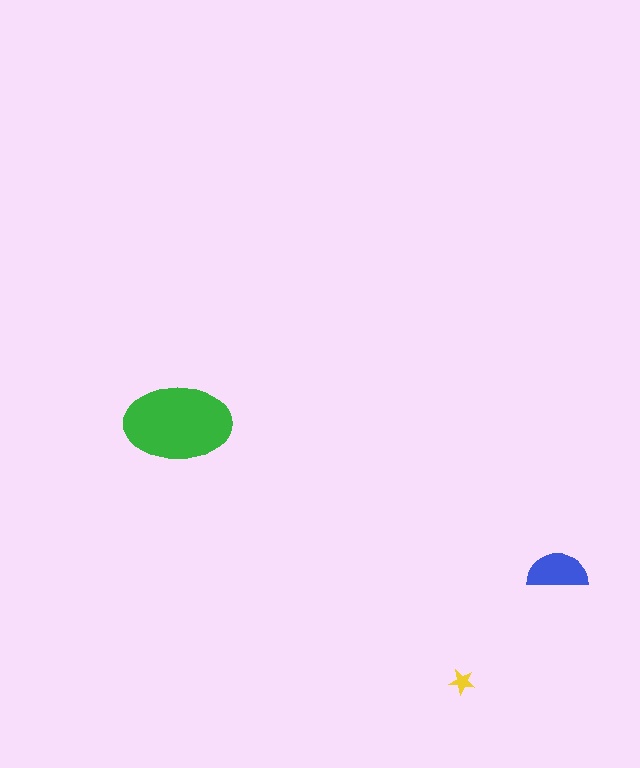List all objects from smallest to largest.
The yellow star, the blue semicircle, the green ellipse.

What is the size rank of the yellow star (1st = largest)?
3rd.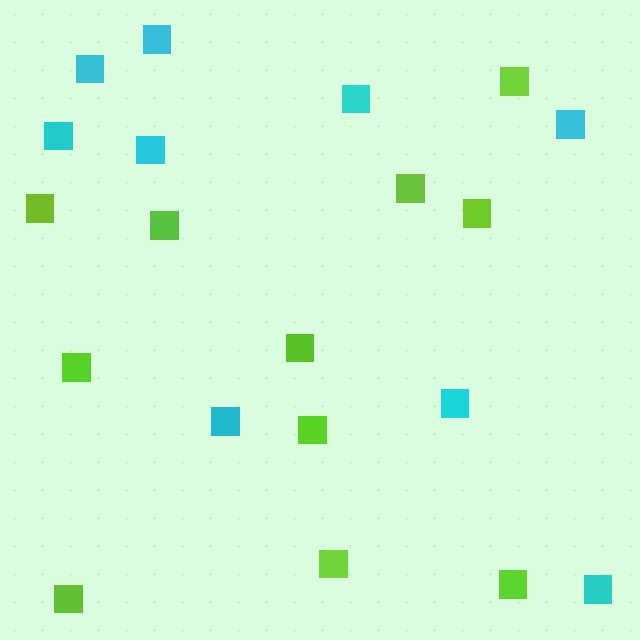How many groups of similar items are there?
There are 2 groups: one group of cyan squares (9) and one group of lime squares (11).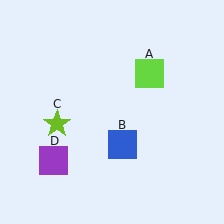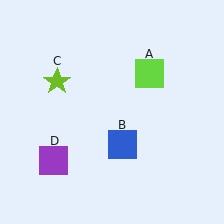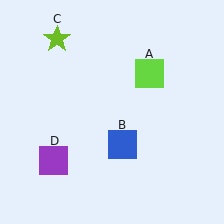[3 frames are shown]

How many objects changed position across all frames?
1 object changed position: lime star (object C).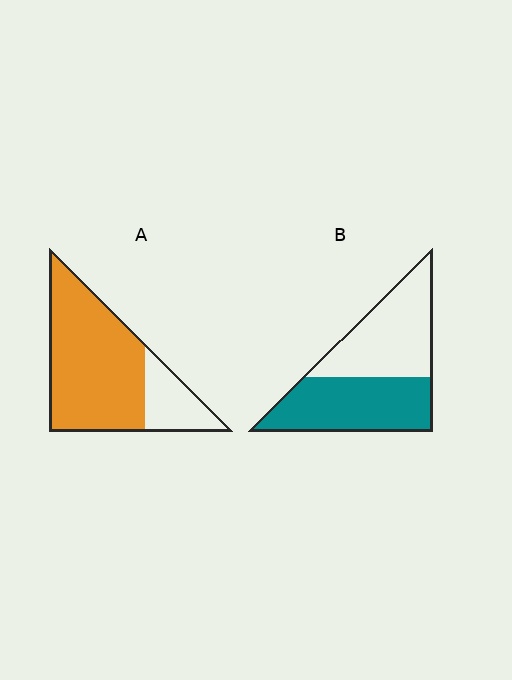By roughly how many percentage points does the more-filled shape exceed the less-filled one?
By roughly 25 percentage points (A over B).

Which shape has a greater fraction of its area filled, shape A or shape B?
Shape A.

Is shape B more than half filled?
Roughly half.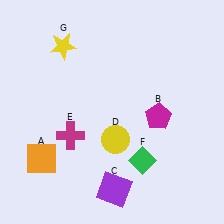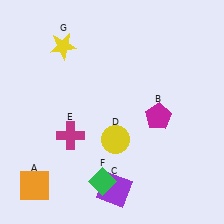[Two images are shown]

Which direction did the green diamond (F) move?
The green diamond (F) moved left.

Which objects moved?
The objects that moved are: the orange square (A), the green diamond (F).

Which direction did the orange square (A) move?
The orange square (A) moved down.